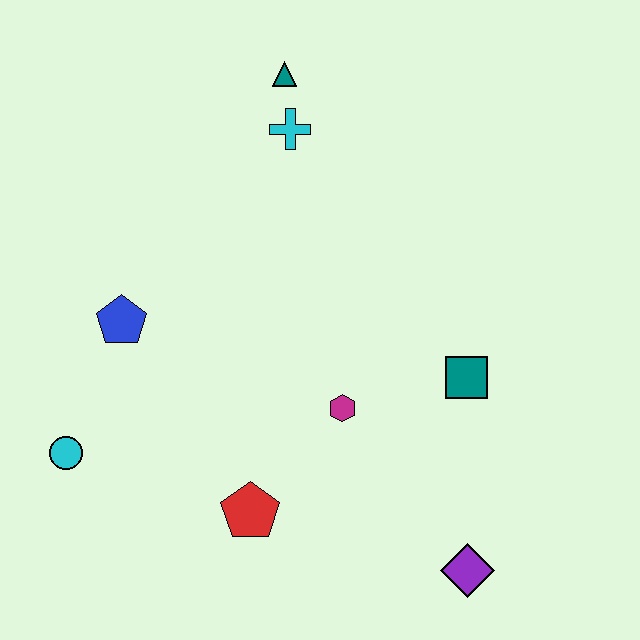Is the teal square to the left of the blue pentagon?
No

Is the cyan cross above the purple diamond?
Yes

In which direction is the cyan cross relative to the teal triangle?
The cyan cross is below the teal triangle.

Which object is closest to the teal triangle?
The cyan cross is closest to the teal triangle.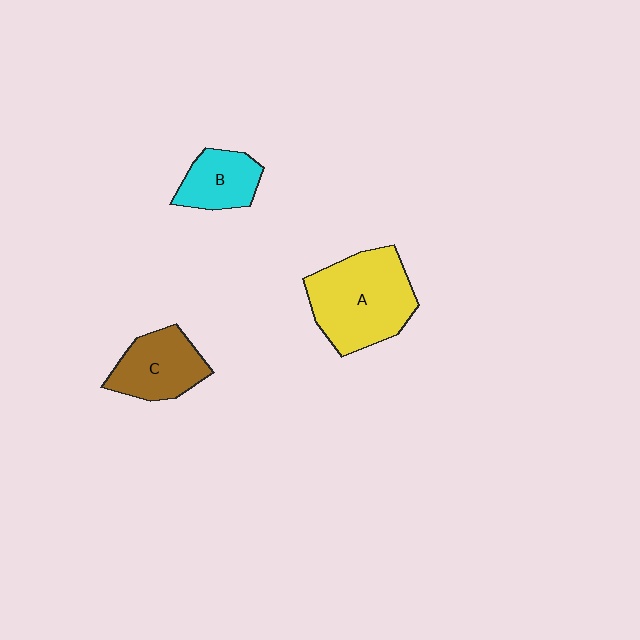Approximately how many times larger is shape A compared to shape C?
Approximately 1.6 times.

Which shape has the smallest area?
Shape B (cyan).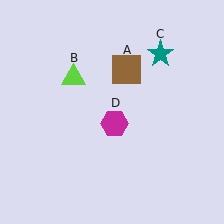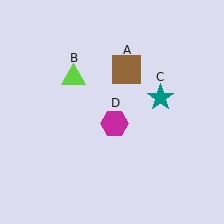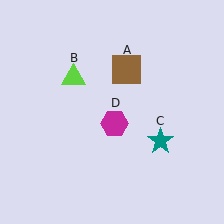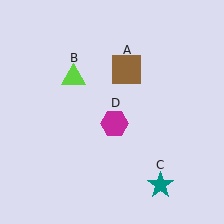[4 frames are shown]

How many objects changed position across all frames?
1 object changed position: teal star (object C).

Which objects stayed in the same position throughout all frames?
Brown square (object A) and lime triangle (object B) and magenta hexagon (object D) remained stationary.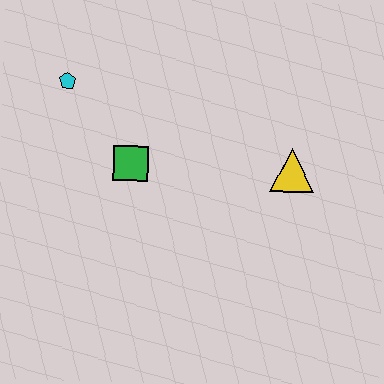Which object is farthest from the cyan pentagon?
The yellow triangle is farthest from the cyan pentagon.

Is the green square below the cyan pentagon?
Yes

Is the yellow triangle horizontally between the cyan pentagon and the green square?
No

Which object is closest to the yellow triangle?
The green square is closest to the yellow triangle.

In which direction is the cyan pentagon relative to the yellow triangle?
The cyan pentagon is to the left of the yellow triangle.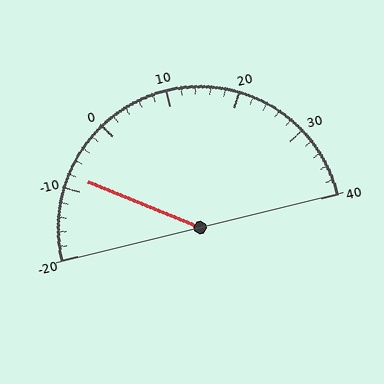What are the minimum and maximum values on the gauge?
The gauge ranges from -20 to 40.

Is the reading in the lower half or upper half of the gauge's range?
The reading is in the lower half of the range (-20 to 40).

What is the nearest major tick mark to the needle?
The nearest major tick mark is -10.